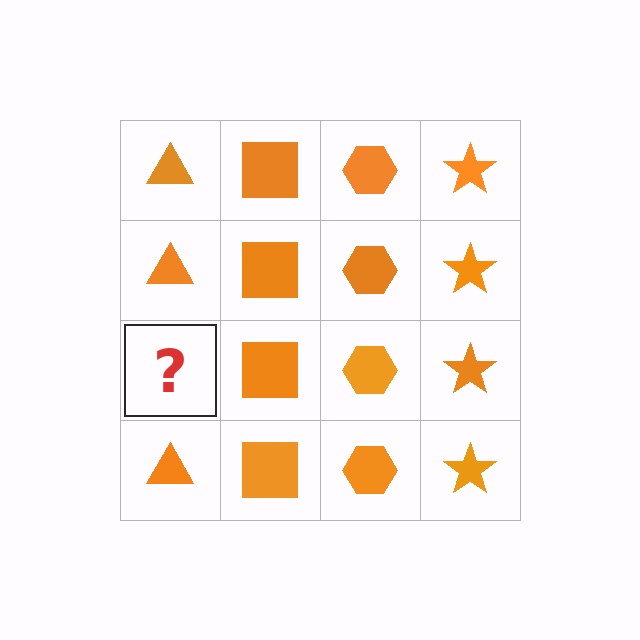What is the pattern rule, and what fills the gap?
The rule is that each column has a consistent shape. The gap should be filled with an orange triangle.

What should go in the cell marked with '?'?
The missing cell should contain an orange triangle.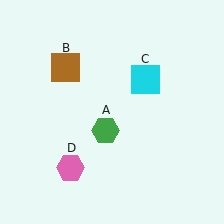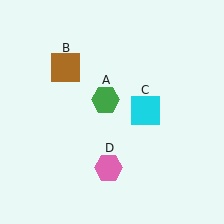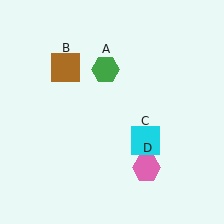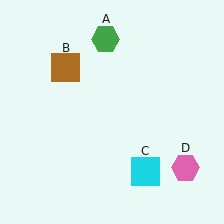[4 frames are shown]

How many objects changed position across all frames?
3 objects changed position: green hexagon (object A), cyan square (object C), pink hexagon (object D).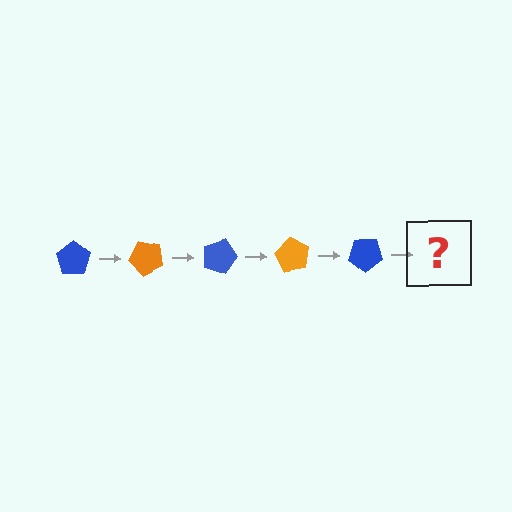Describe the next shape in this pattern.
It should be an orange pentagon, rotated 225 degrees from the start.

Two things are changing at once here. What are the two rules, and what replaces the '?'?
The two rules are that it rotates 45 degrees each step and the color cycles through blue and orange. The '?' should be an orange pentagon, rotated 225 degrees from the start.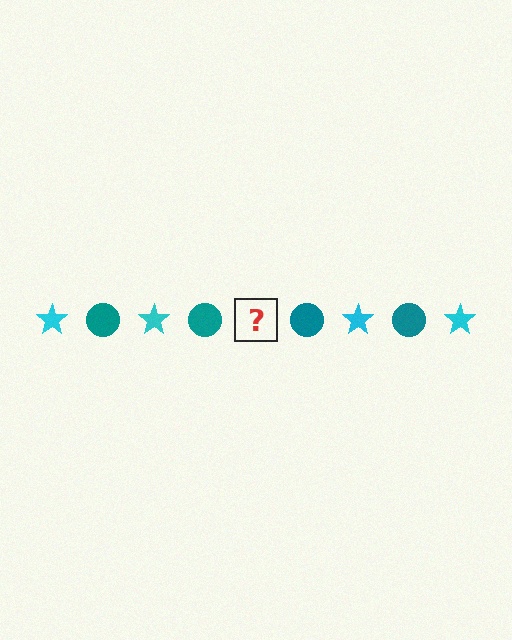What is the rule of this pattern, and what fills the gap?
The rule is that the pattern alternates between cyan star and teal circle. The gap should be filled with a cyan star.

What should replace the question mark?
The question mark should be replaced with a cyan star.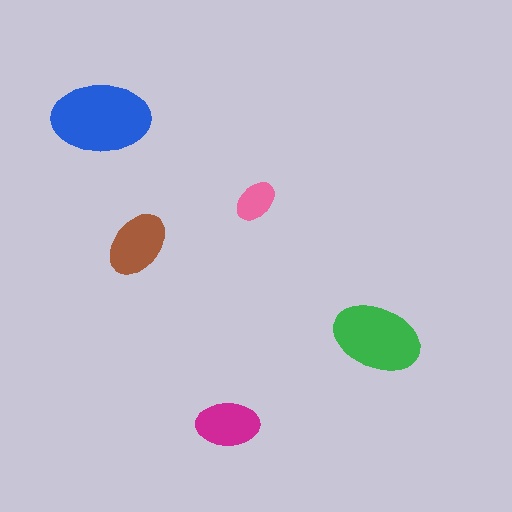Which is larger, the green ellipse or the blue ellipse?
The blue one.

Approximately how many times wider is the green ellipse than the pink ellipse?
About 2 times wider.